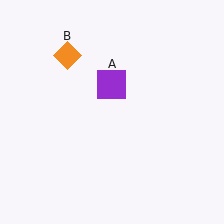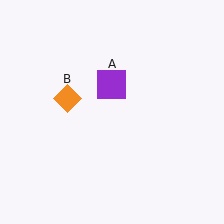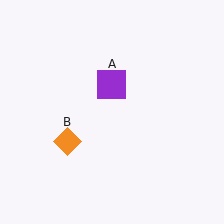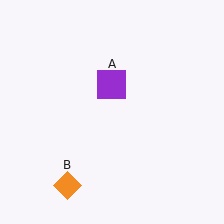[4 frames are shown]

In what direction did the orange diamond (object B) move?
The orange diamond (object B) moved down.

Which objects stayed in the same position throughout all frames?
Purple square (object A) remained stationary.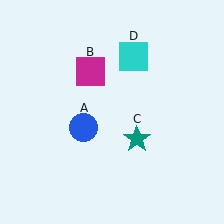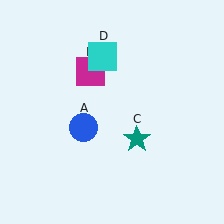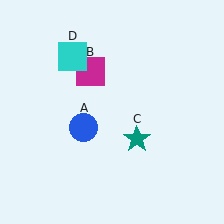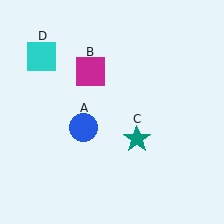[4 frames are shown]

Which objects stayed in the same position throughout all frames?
Blue circle (object A) and magenta square (object B) and teal star (object C) remained stationary.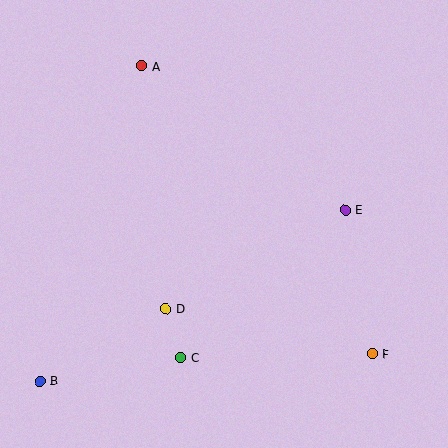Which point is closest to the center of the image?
Point D at (166, 309) is closest to the center.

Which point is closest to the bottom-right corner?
Point F is closest to the bottom-right corner.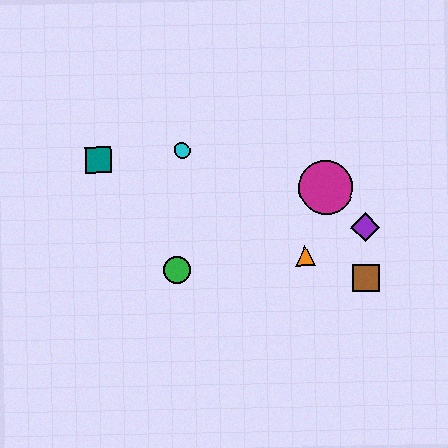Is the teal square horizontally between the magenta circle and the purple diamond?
No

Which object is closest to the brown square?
The purple diamond is closest to the brown square.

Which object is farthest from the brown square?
The teal square is farthest from the brown square.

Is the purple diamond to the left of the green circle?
No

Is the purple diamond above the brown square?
Yes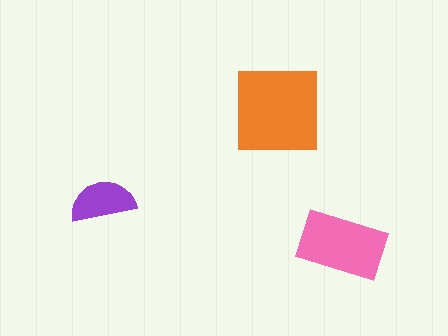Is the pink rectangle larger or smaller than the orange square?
Smaller.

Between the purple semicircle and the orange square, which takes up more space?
The orange square.